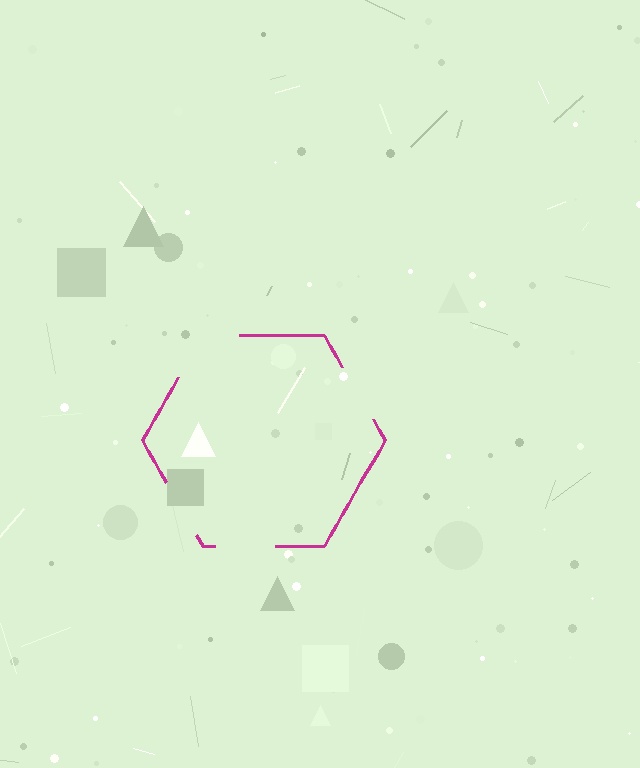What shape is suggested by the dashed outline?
The dashed outline suggests a hexagon.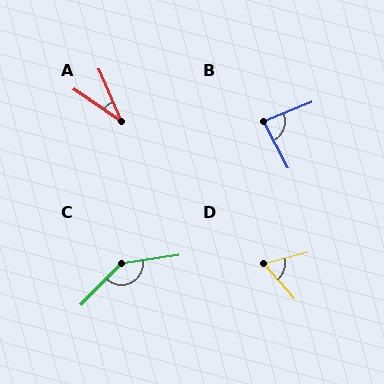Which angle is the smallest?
A, at approximately 32 degrees.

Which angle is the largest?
C, at approximately 143 degrees.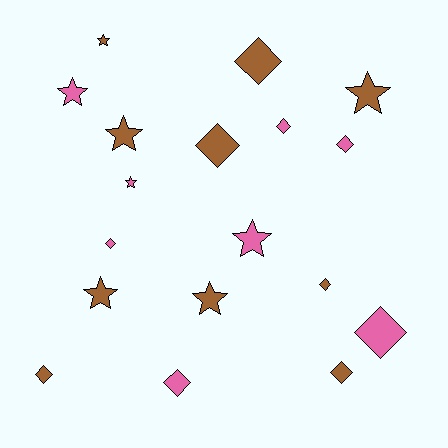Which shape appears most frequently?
Diamond, with 10 objects.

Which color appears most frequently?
Brown, with 10 objects.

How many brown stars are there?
There are 5 brown stars.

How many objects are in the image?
There are 18 objects.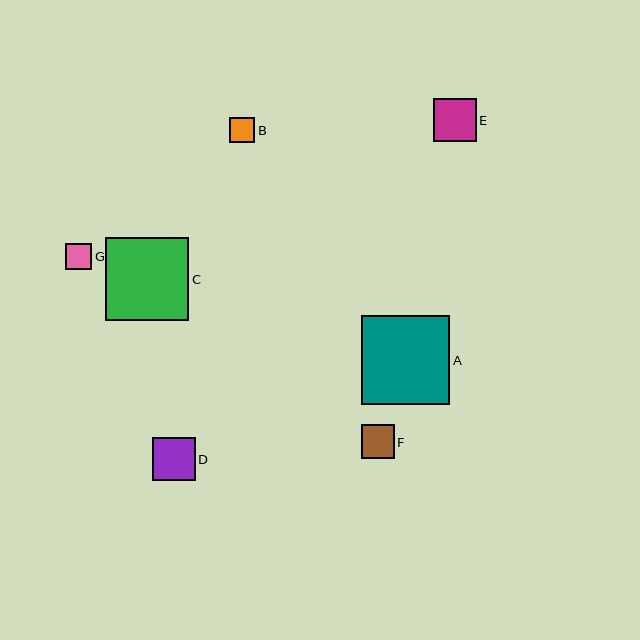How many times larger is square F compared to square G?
Square F is approximately 1.3 times the size of square G.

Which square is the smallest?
Square B is the smallest with a size of approximately 25 pixels.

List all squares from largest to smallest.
From largest to smallest: A, C, D, E, F, G, B.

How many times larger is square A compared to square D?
Square A is approximately 2.1 times the size of square D.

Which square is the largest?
Square A is the largest with a size of approximately 89 pixels.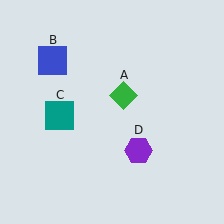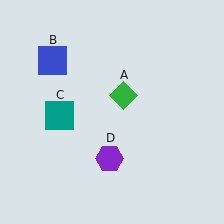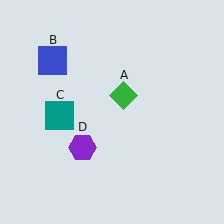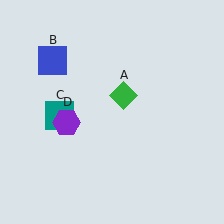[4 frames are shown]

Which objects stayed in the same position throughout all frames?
Green diamond (object A) and blue square (object B) and teal square (object C) remained stationary.